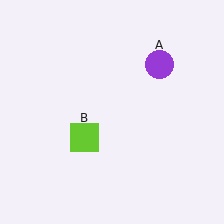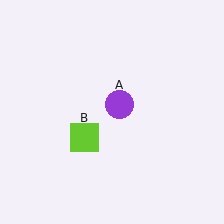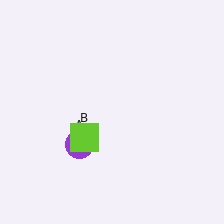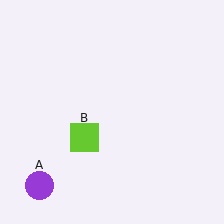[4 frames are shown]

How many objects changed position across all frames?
1 object changed position: purple circle (object A).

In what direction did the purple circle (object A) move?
The purple circle (object A) moved down and to the left.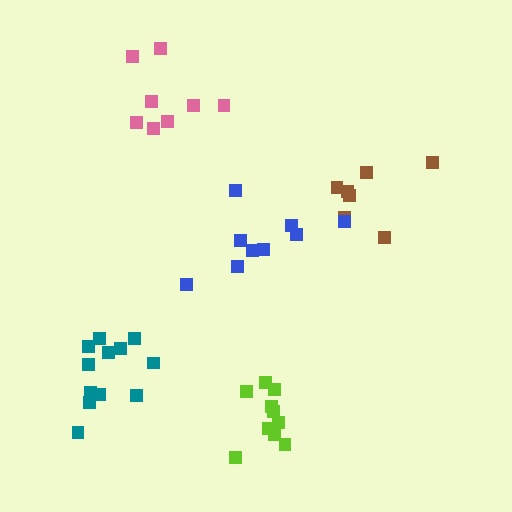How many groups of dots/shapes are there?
There are 5 groups.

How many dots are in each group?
Group 1: 8 dots, Group 2: 9 dots, Group 3: 10 dots, Group 4: 12 dots, Group 5: 8 dots (47 total).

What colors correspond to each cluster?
The clusters are colored: brown, blue, lime, teal, pink.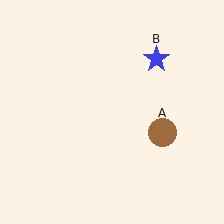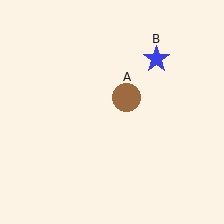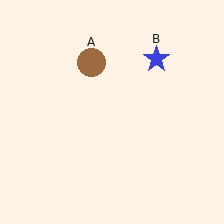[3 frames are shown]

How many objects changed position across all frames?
1 object changed position: brown circle (object A).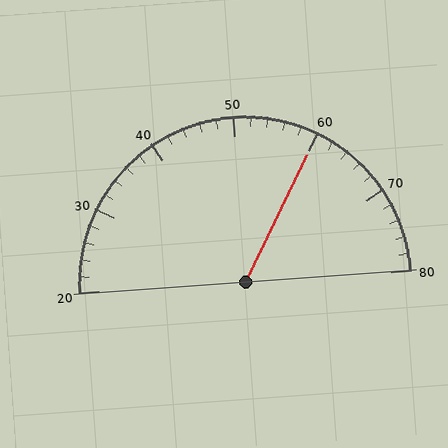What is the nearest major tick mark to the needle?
The nearest major tick mark is 60.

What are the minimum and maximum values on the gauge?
The gauge ranges from 20 to 80.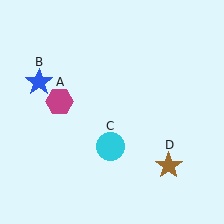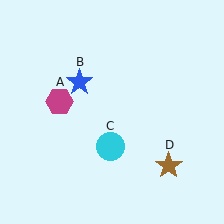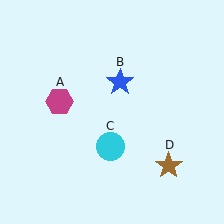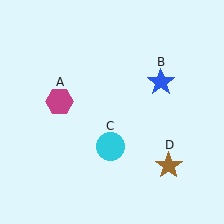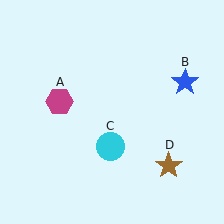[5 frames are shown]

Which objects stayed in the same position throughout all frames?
Magenta hexagon (object A) and cyan circle (object C) and brown star (object D) remained stationary.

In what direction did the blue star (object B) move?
The blue star (object B) moved right.